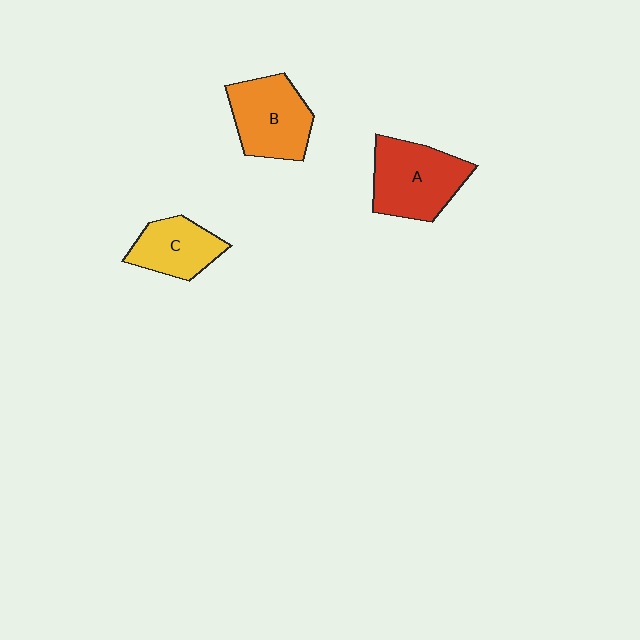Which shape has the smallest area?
Shape C (yellow).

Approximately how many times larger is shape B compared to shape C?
Approximately 1.3 times.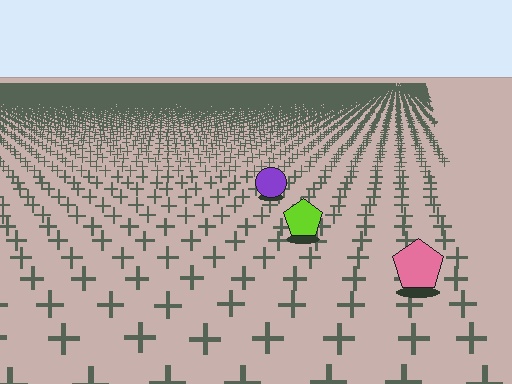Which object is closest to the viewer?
The pink pentagon is closest. The texture marks near it are larger and more spread out.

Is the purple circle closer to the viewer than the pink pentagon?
No. The pink pentagon is closer — you can tell from the texture gradient: the ground texture is coarser near it.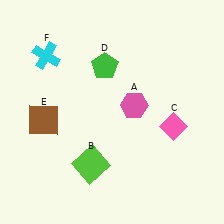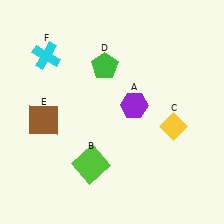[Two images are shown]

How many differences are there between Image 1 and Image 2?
There are 2 differences between the two images.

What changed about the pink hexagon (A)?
In Image 1, A is pink. In Image 2, it changed to purple.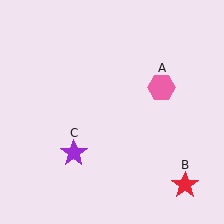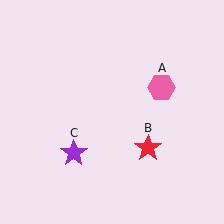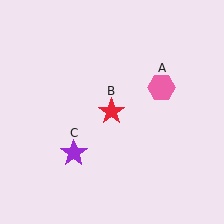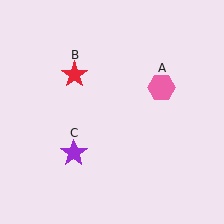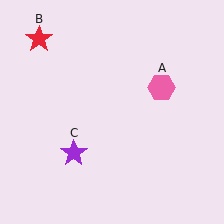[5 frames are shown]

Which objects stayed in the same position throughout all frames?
Pink hexagon (object A) and purple star (object C) remained stationary.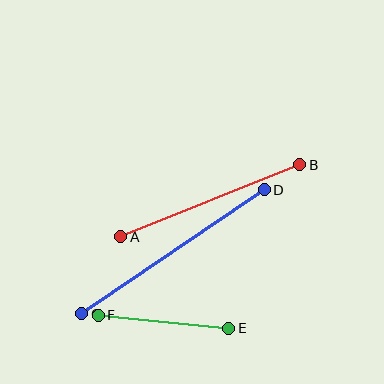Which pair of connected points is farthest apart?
Points C and D are farthest apart.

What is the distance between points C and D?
The distance is approximately 221 pixels.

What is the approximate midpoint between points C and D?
The midpoint is at approximately (173, 252) pixels.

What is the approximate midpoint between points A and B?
The midpoint is at approximately (210, 201) pixels.